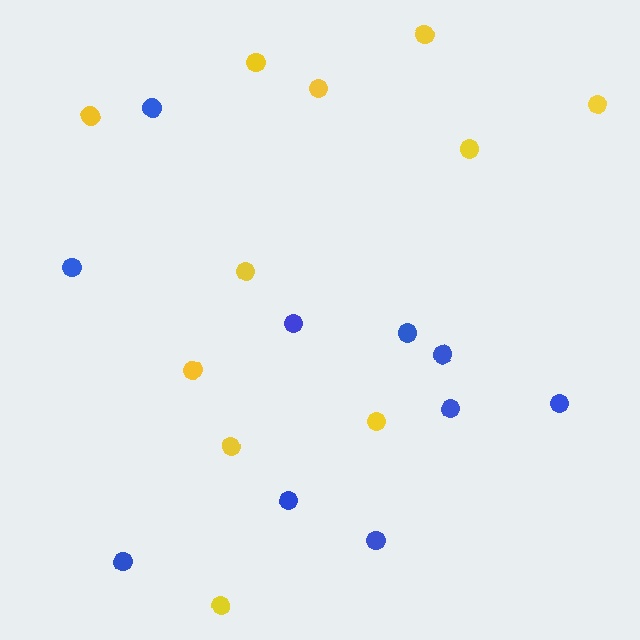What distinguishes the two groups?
There are 2 groups: one group of blue circles (10) and one group of yellow circles (11).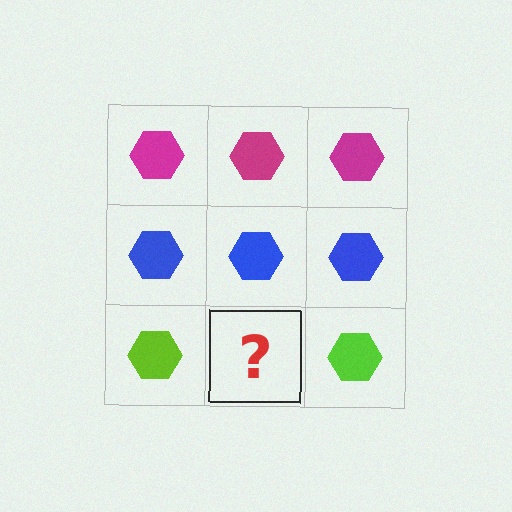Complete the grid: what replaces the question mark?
The question mark should be replaced with a lime hexagon.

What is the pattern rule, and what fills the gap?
The rule is that each row has a consistent color. The gap should be filled with a lime hexagon.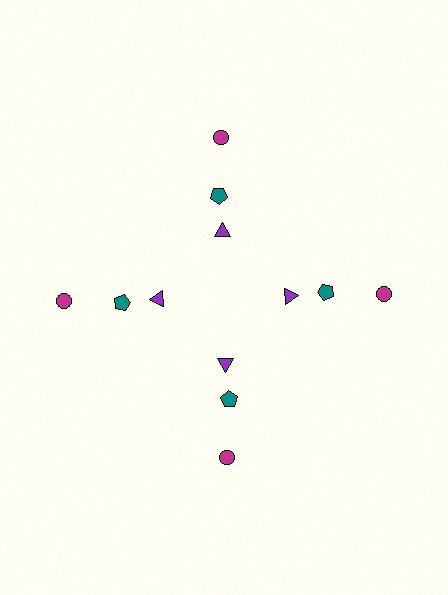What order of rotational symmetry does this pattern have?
This pattern has 4-fold rotational symmetry.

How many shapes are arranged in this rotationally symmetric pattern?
There are 12 shapes, arranged in 4 groups of 3.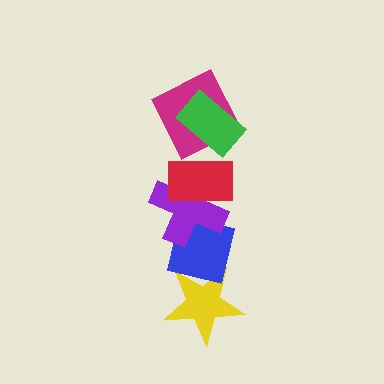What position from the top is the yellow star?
The yellow star is 6th from the top.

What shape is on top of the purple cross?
The red rectangle is on top of the purple cross.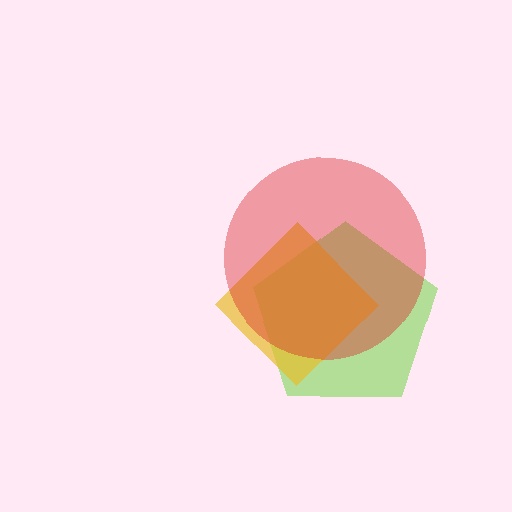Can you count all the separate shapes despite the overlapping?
Yes, there are 3 separate shapes.